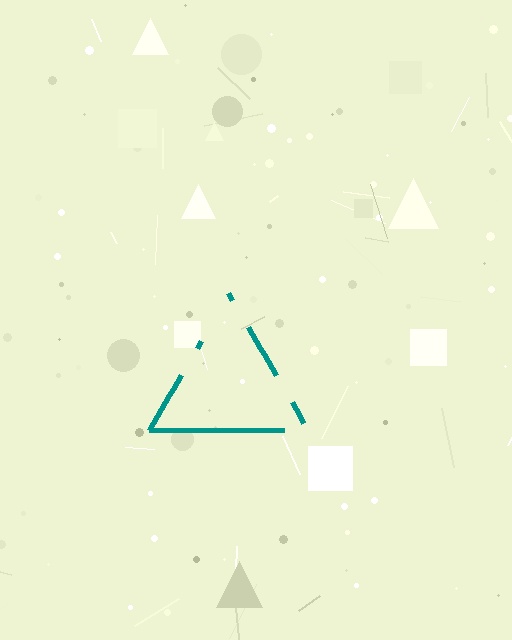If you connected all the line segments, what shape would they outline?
They would outline a triangle.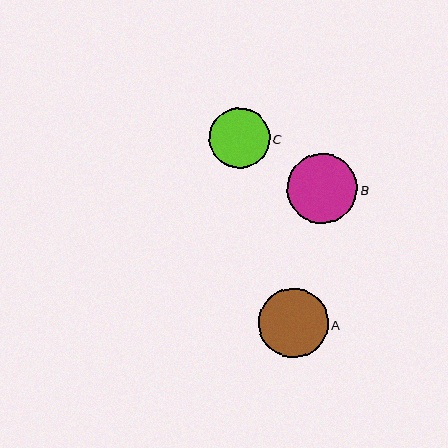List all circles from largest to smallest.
From largest to smallest: B, A, C.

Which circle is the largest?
Circle B is the largest with a size of approximately 70 pixels.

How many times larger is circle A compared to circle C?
Circle A is approximately 1.2 times the size of circle C.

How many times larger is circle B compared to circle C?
Circle B is approximately 1.2 times the size of circle C.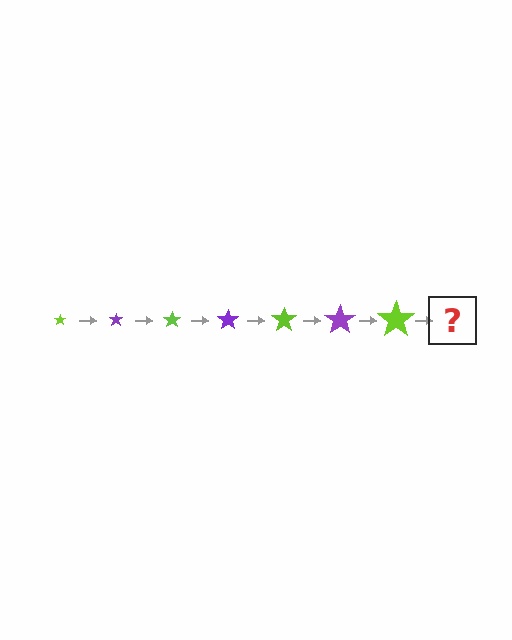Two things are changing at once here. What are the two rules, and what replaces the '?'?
The two rules are that the star grows larger each step and the color cycles through lime and purple. The '?' should be a purple star, larger than the previous one.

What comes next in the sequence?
The next element should be a purple star, larger than the previous one.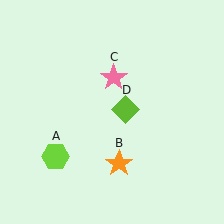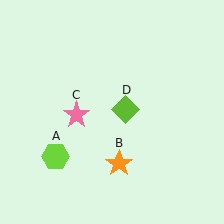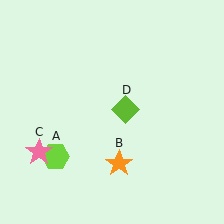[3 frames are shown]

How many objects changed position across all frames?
1 object changed position: pink star (object C).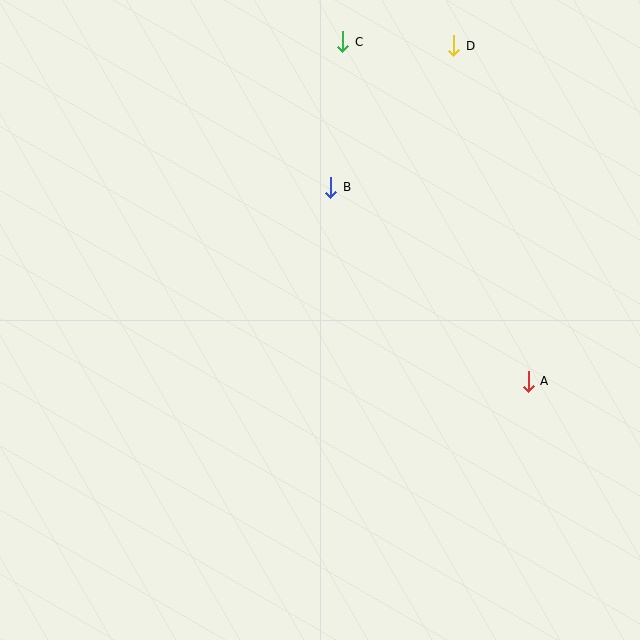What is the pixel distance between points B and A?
The distance between B and A is 277 pixels.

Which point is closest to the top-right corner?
Point D is closest to the top-right corner.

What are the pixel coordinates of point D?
Point D is at (454, 46).